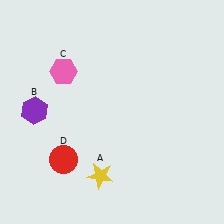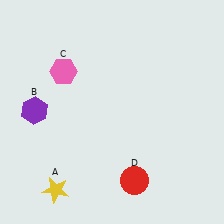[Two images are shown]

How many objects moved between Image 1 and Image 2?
2 objects moved between the two images.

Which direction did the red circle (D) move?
The red circle (D) moved right.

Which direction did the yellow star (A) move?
The yellow star (A) moved left.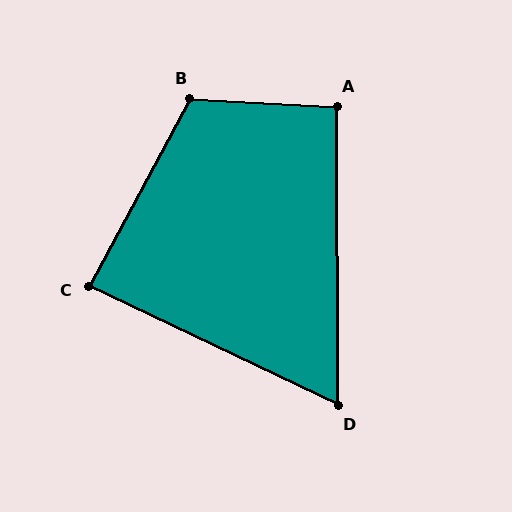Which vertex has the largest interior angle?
B, at approximately 115 degrees.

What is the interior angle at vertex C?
Approximately 87 degrees (approximately right).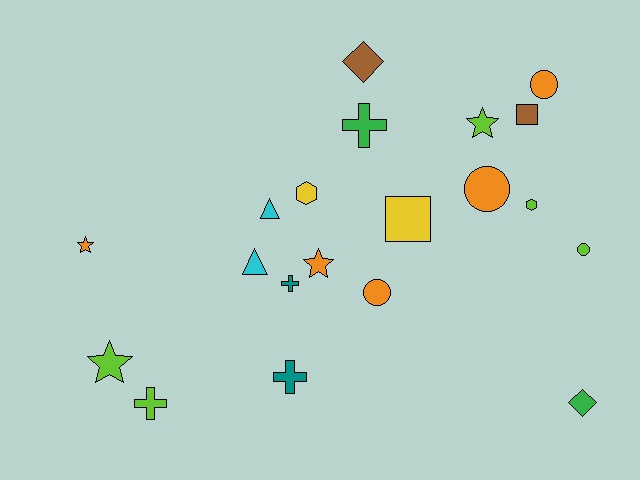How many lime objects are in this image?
There are 5 lime objects.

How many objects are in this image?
There are 20 objects.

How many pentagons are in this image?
There are no pentagons.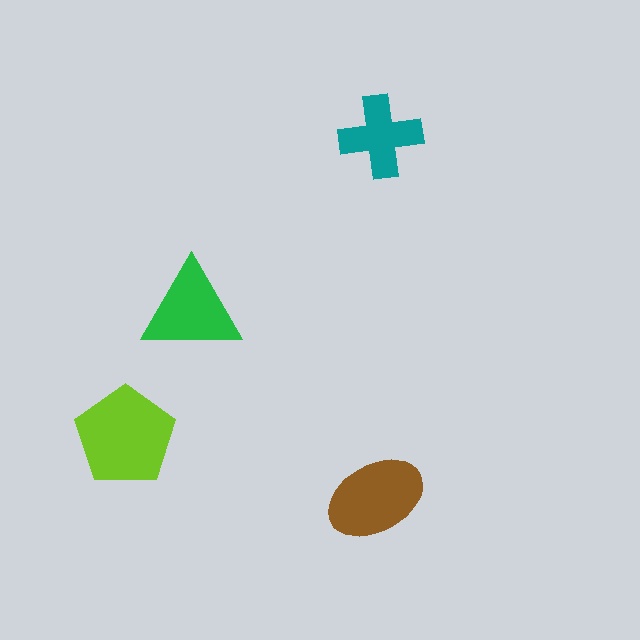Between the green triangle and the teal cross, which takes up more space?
The green triangle.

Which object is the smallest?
The teal cross.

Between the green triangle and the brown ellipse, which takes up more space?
The brown ellipse.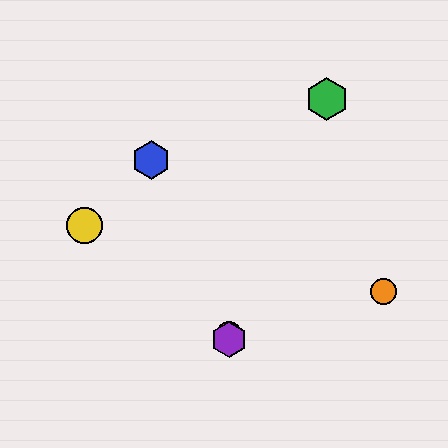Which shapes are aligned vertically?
The red circle, the purple hexagon are aligned vertically.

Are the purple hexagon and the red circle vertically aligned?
Yes, both are at x≈229.